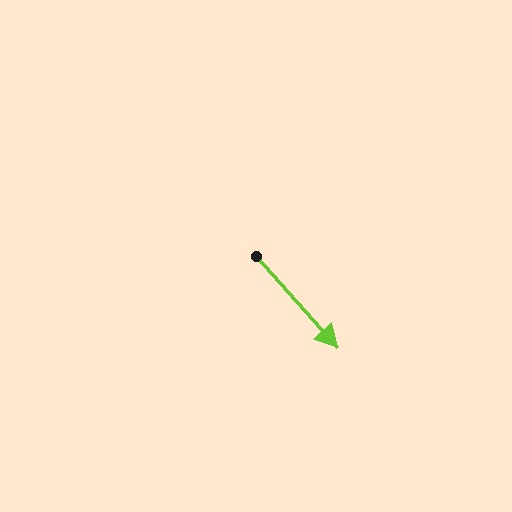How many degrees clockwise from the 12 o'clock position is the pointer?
Approximately 138 degrees.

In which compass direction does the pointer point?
Southeast.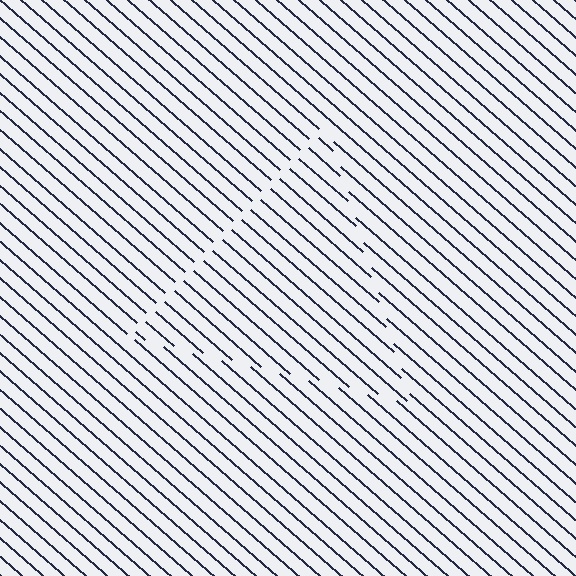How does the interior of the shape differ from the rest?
The interior of the shape contains the same grating, shifted by half a period — the contour is defined by the phase discontinuity where line-ends from the inner and outer gratings abut.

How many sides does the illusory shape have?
3 sides — the line-ends trace a triangle.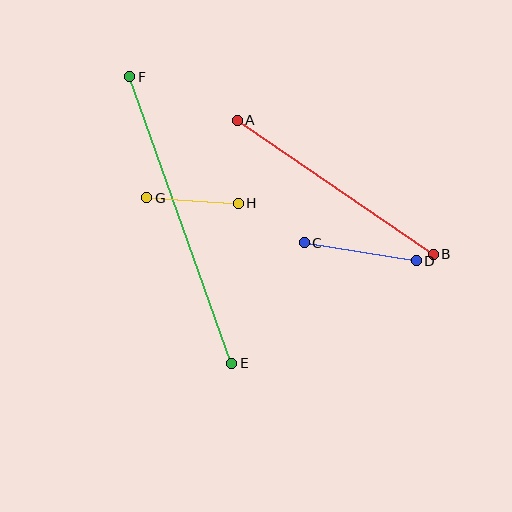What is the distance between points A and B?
The distance is approximately 237 pixels.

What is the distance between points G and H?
The distance is approximately 92 pixels.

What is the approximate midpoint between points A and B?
The midpoint is at approximately (335, 187) pixels.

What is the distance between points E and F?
The distance is approximately 304 pixels.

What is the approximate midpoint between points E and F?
The midpoint is at approximately (181, 220) pixels.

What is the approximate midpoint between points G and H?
The midpoint is at approximately (192, 201) pixels.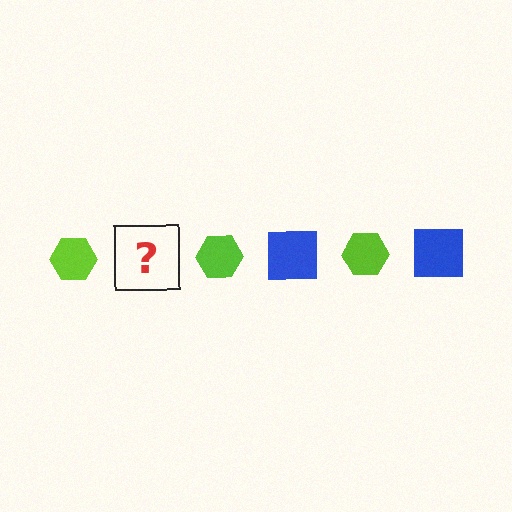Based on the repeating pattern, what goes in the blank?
The blank should be a blue square.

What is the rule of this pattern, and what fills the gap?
The rule is that the pattern alternates between lime hexagon and blue square. The gap should be filled with a blue square.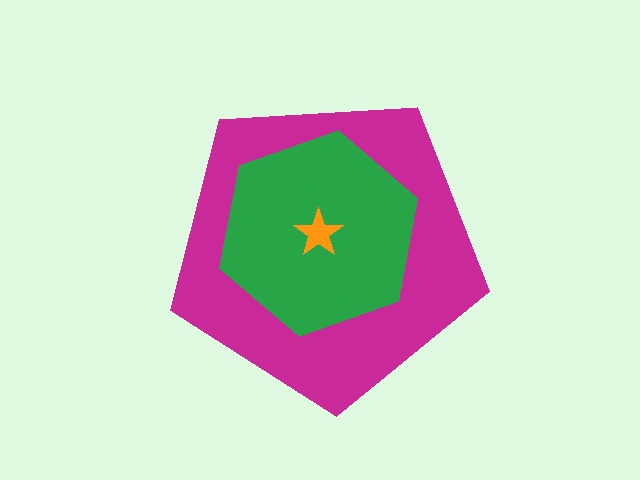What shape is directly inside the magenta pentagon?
The green hexagon.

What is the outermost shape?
The magenta pentagon.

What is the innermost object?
The orange star.